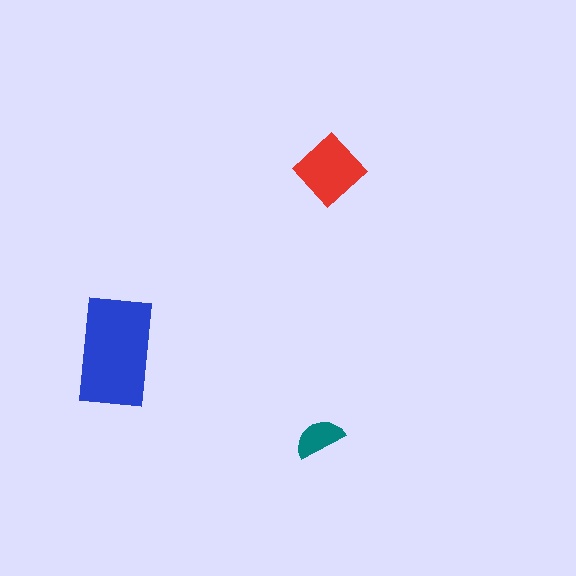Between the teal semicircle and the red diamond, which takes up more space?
The red diamond.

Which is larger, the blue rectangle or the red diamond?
The blue rectangle.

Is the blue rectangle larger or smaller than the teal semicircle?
Larger.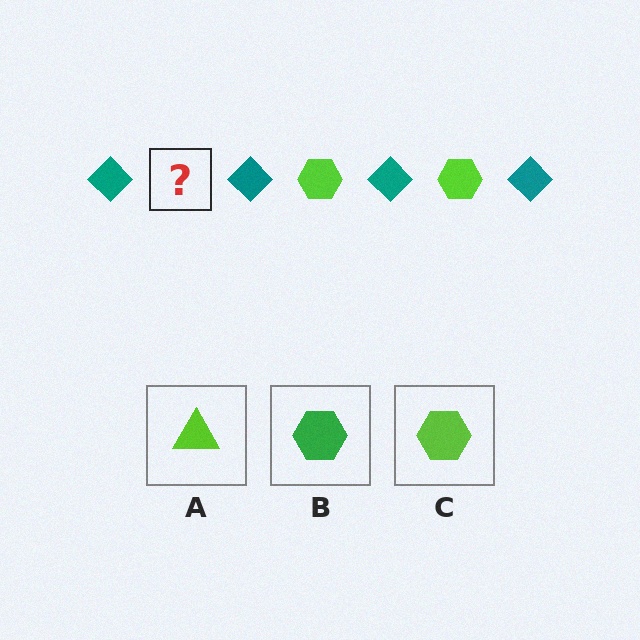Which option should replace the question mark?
Option C.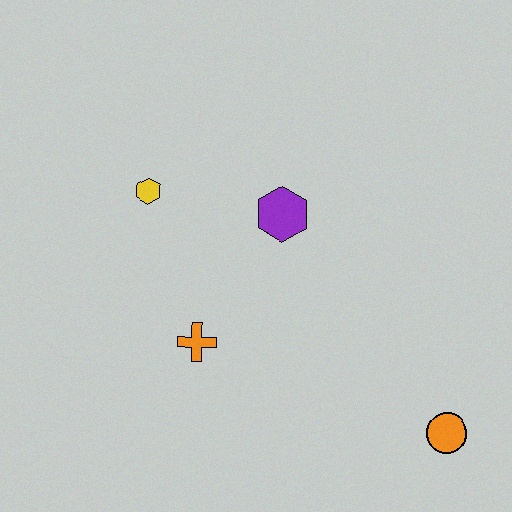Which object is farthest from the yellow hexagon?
The orange circle is farthest from the yellow hexagon.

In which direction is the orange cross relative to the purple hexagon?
The orange cross is below the purple hexagon.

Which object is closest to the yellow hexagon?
The purple hexagon is closest to the yellow hexagon.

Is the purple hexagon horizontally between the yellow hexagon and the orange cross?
No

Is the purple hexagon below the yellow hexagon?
Yes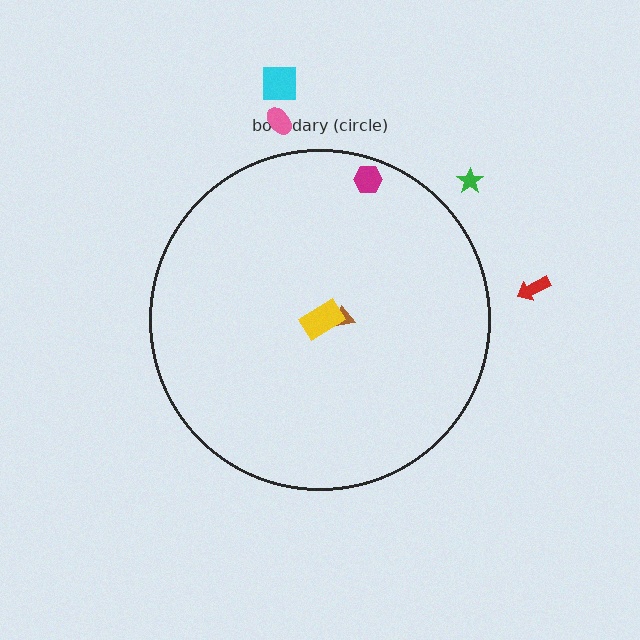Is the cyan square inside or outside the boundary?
Outside.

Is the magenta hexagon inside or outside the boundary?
Inside.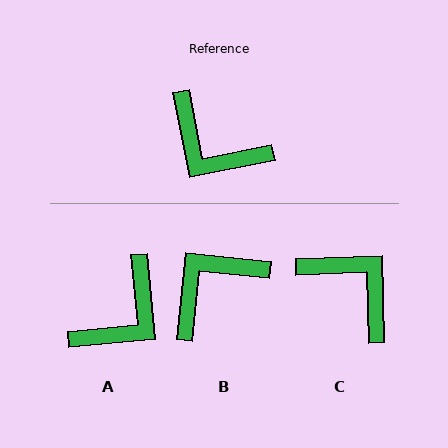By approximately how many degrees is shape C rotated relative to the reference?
Approximately 171 degrees counter-clockwise.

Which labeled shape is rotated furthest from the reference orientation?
C, about 171 degrees away.